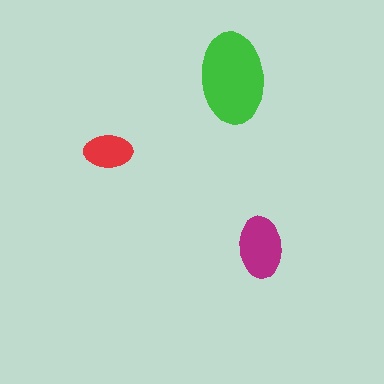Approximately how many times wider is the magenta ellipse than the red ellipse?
About 1.5 times wider.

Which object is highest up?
The green ellipse is topmost.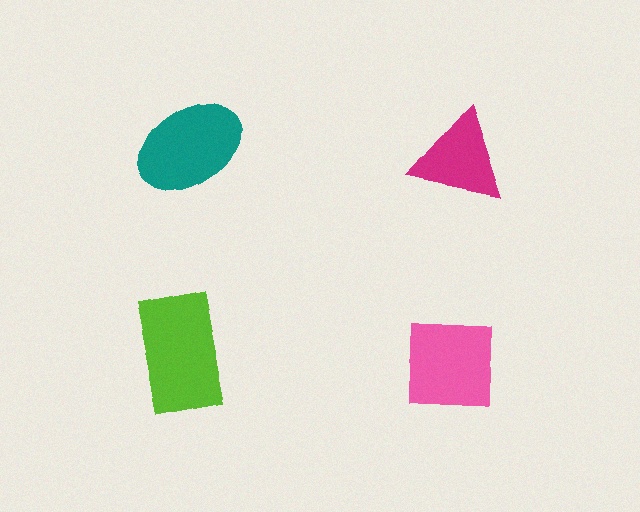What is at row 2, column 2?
A pink square.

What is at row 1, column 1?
A teal ellipse.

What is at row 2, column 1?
A lime rectangle.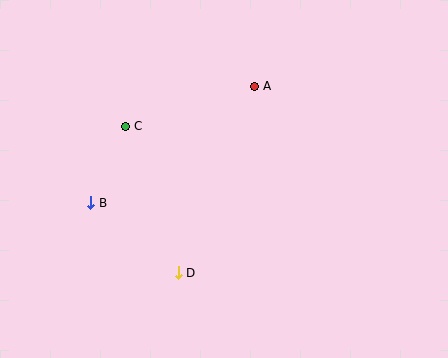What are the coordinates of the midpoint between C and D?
The midpoint between C and D is at (152, 199).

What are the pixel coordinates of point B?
Point B is at (91, 203).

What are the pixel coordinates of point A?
Point A is at (255, 86).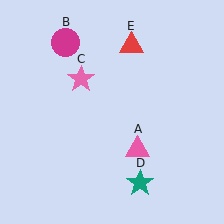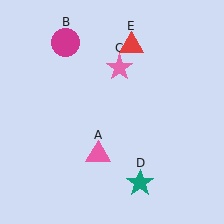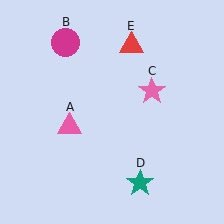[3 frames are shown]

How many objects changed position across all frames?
2 objects changed position: pink triangle (object A), pink star (object C).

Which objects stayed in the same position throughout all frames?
Magenta circle (object B) and teal star (object D) and red triangle (object E) remained stationary.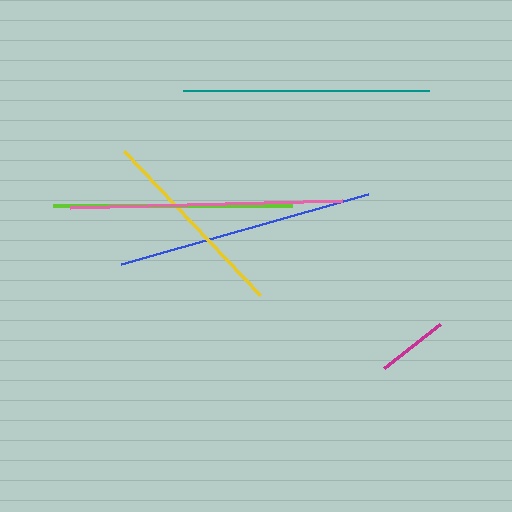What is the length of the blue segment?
The blue segment is approximately 257 pixels long.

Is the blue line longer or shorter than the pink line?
The pink line is longer than the blue line.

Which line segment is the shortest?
The magenta line is the shortest at approximately 71 pixels.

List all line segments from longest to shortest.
From longest to shortest: pink, blue, teal, lime, yellow, magenta.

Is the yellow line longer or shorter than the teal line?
The teal line is longer than the yellow line.